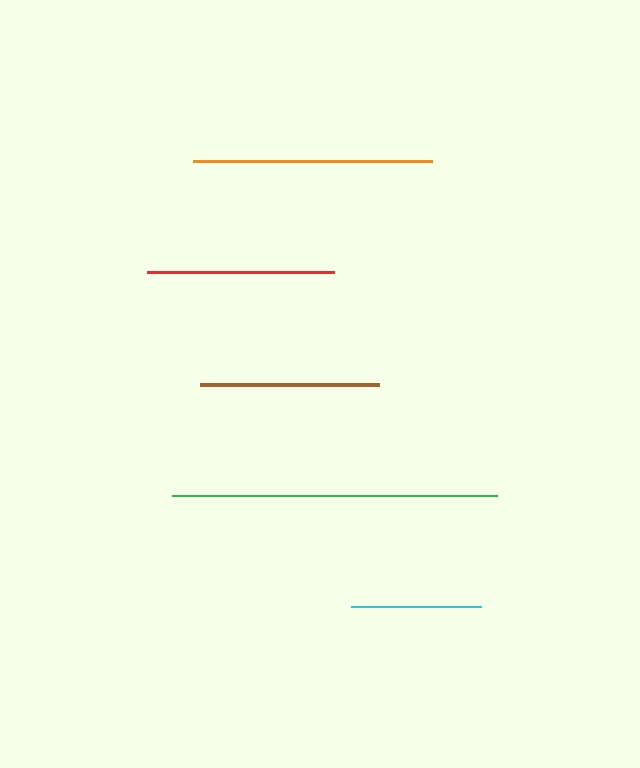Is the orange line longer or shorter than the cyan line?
The orange line is longer than the cyan line.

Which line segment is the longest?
The green line is the longest at approximately 324 pixels.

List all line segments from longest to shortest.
From longest to shortest: green, orange, red, brown, cyan.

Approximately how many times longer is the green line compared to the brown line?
The green line is approximately 1.8 times the length of the brown line.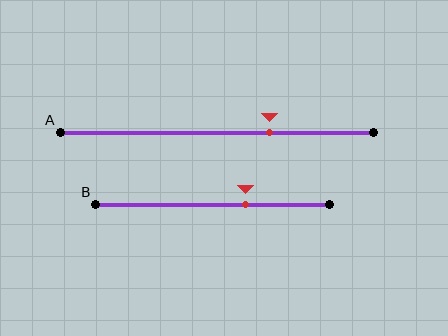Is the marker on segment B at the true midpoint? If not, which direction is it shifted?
No, the marker on segment B is shifted to the right by about 14% of the segment length.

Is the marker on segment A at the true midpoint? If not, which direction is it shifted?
No, the marker on segment A is shifted to the right by about 17% of the segment length.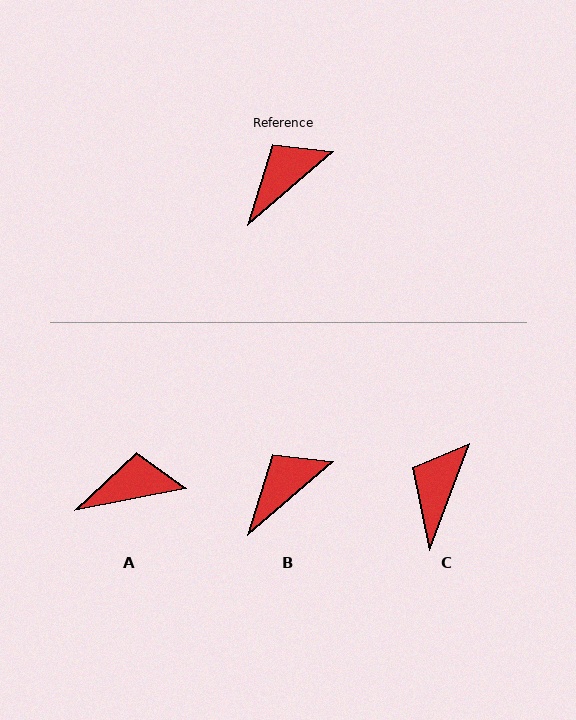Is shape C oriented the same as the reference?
No, it is off by about 29 degrees.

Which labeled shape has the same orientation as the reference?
B.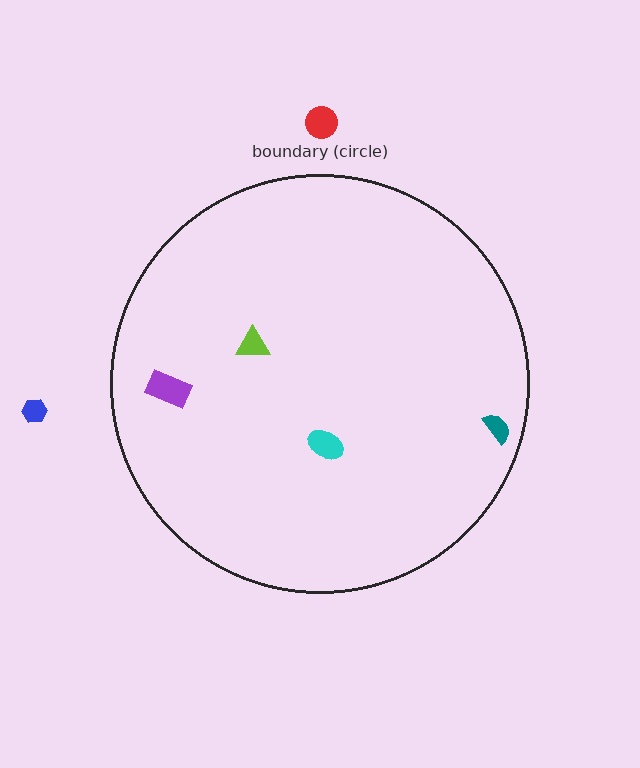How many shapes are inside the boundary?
4 inside, 2 outside.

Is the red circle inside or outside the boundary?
Outside.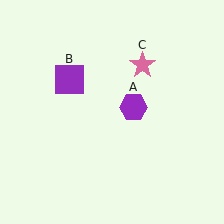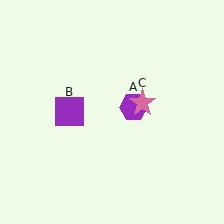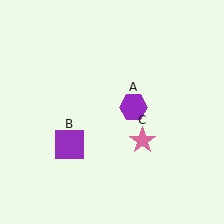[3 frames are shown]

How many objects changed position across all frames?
2 objects changed position: purple square (object B), pink star (object C).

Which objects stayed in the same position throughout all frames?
Purple hexagon (object A) remained stationary.